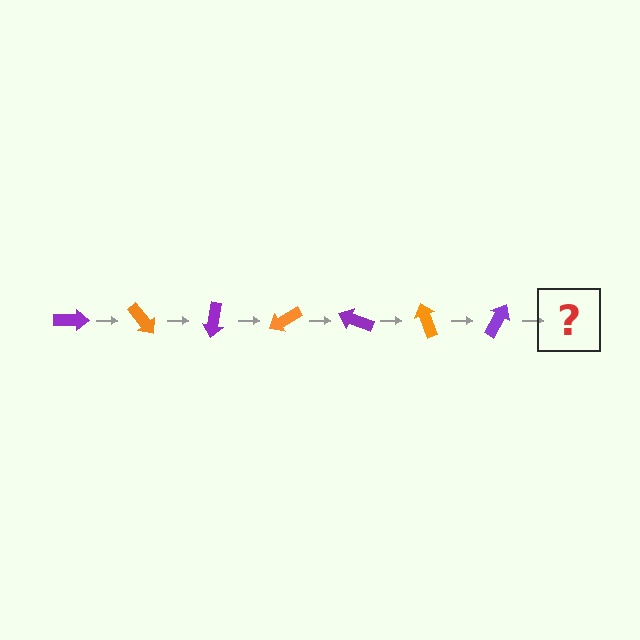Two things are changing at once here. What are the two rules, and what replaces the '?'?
The two rules are that it rotates 50 degrees each step and the color cycles through purple and orange. The '?' should be an orange arrow, rotated 350 degrees from the start.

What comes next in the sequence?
The next element should be an orange arrow, rotated 350 degrees from the start.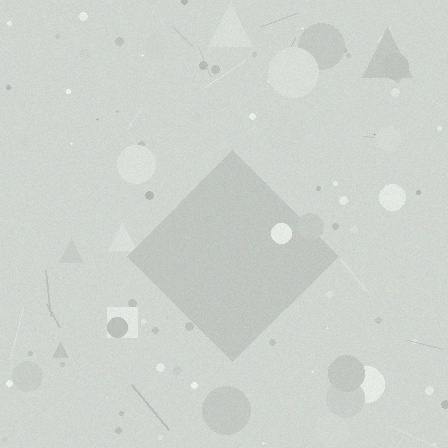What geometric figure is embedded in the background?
A diamond is embedded in the background.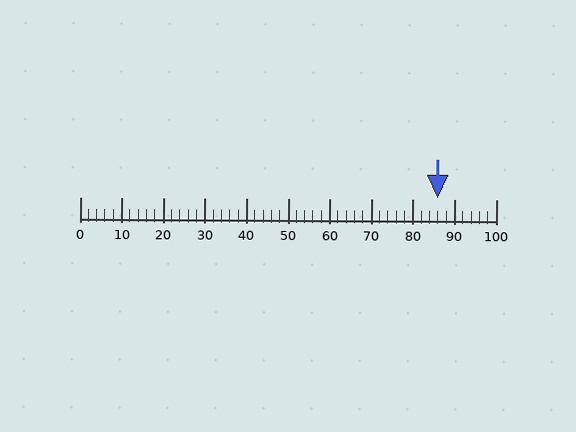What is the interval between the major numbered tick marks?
The major tick marks are spaced 10 units apart.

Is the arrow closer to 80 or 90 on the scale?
The arrow is closer to 90.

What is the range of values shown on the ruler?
The ruler shows values from 0 to 100.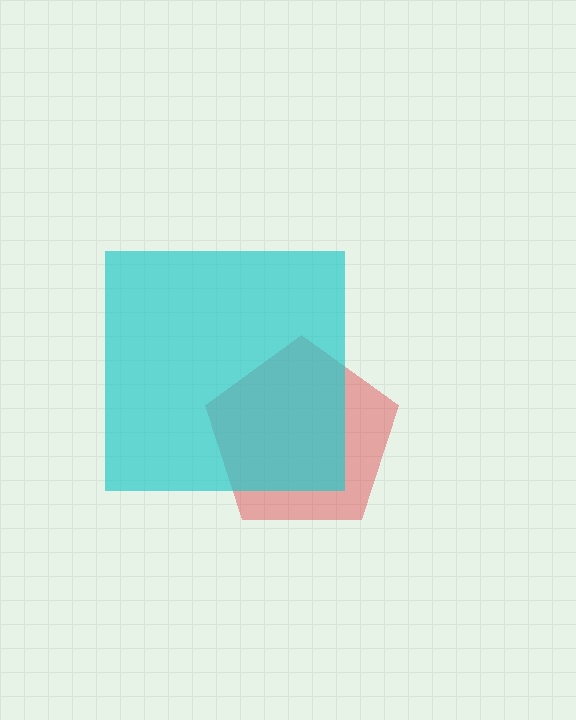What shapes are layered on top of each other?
The layered shapes are: a red pentagon, a cyan square.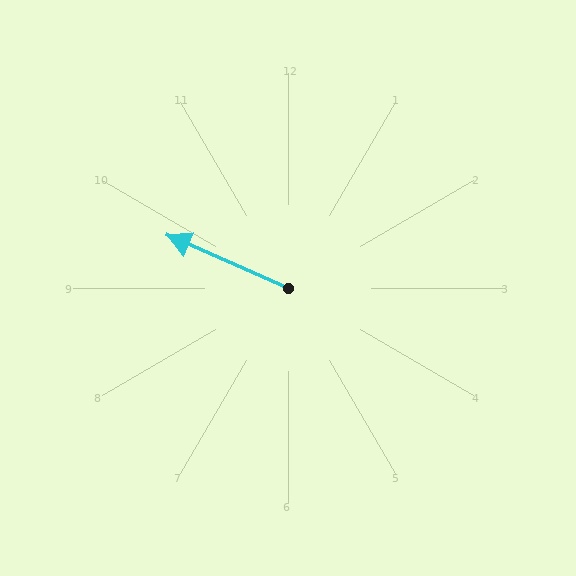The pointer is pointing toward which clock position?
Roughly 10 o'clock.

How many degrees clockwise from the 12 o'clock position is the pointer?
Approximately 294 degrees.